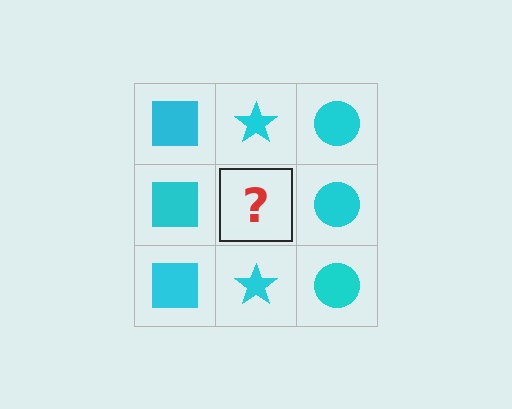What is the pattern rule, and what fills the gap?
The rule is that each column has a consistent shape. The gap should be filled with a cyan star.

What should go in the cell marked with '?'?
The missing cell should contain a cyan star.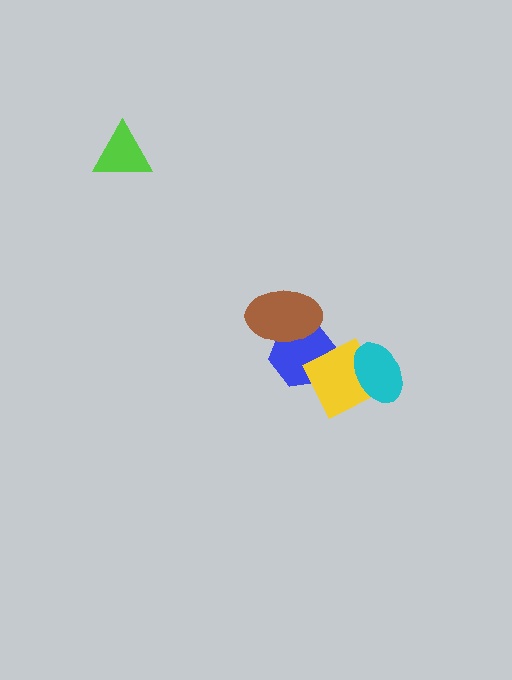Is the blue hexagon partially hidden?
Yes, it is partially covered by another shape.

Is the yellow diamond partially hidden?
Yes, it is partially covered by another shape.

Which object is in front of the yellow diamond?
The cyan ellipse is in front of the yellow diamond.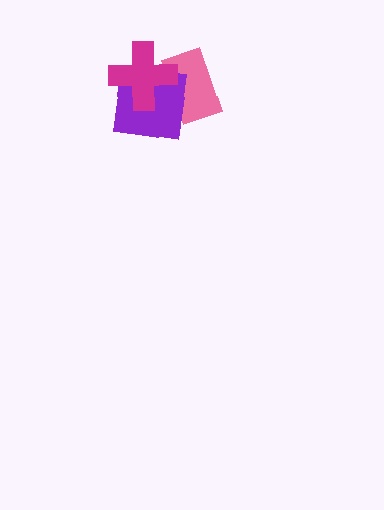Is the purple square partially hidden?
Yes, it is partially covered by another shape.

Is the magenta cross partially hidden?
No, no other shape covers it.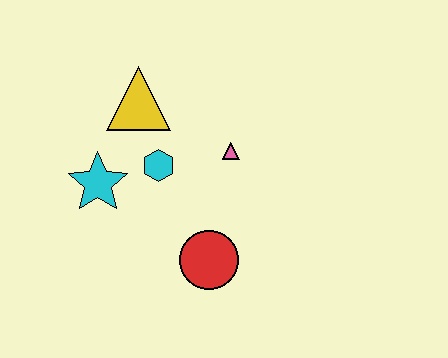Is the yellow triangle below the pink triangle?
No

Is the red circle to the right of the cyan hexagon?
Yes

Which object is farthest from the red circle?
The yellow triangle is farthest from the red circle.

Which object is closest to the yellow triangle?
The cyan hexagon is closest to the yellow triangle.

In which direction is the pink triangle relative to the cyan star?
The pink triangle is to the right of the cyan star.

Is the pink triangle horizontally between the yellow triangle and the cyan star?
No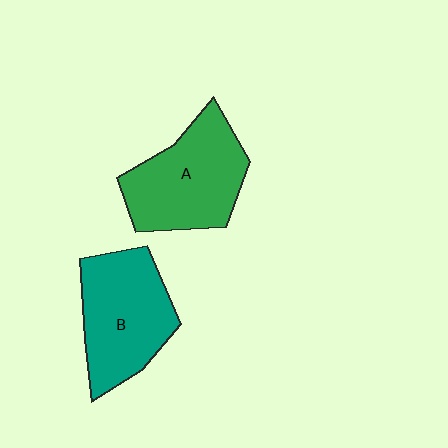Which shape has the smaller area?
Shape B (teal).